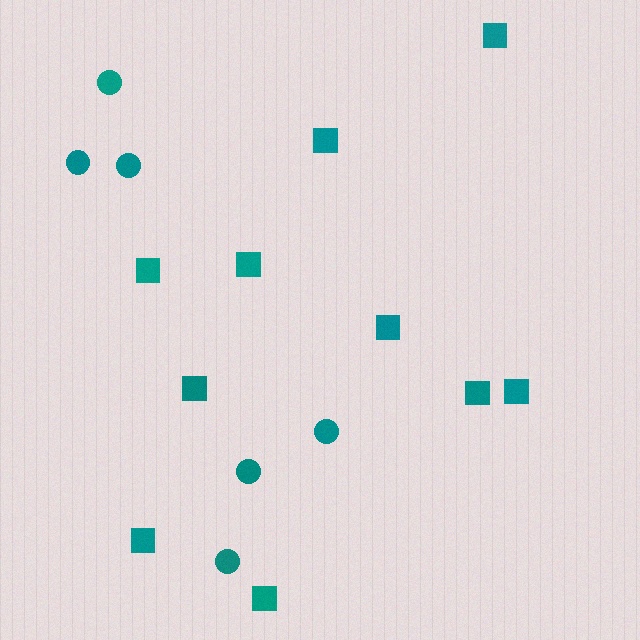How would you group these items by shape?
There are 2 groups: one group of circles (6) and one group of squares (10).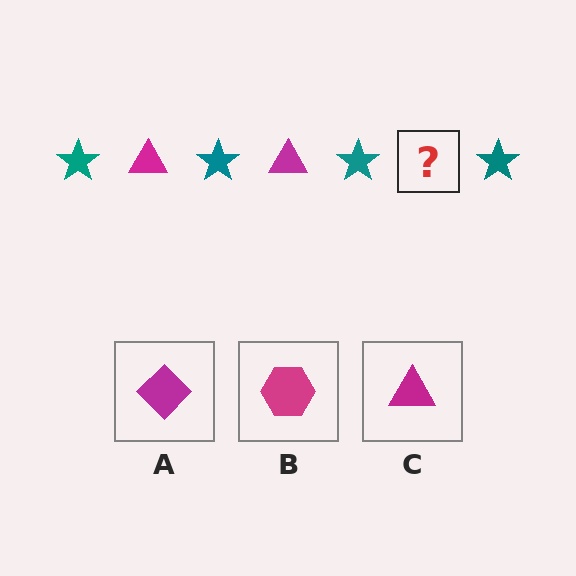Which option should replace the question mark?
Option C.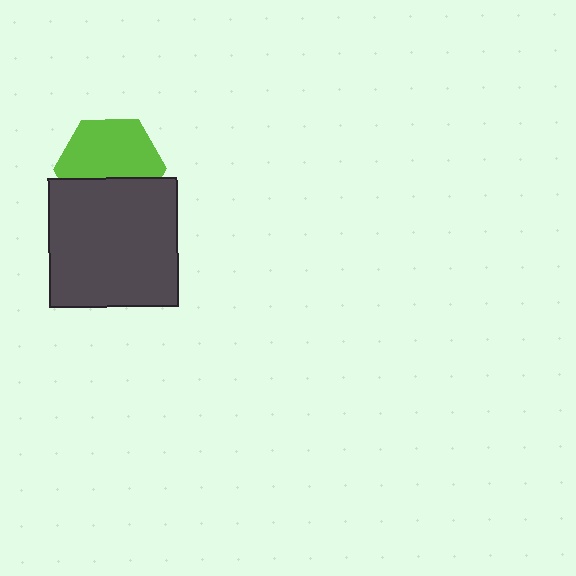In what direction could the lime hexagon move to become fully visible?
The lime hexagon could move up. That would shift it out from behind the dark gray square entirely.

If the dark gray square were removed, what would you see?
You would see the complete lime hexagon.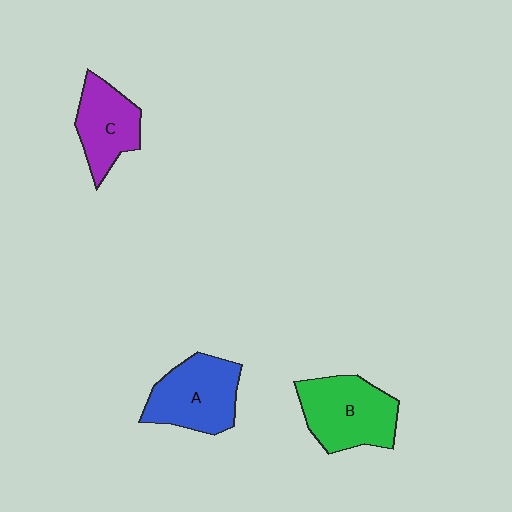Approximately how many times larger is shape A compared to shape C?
Approximately 1.2 times.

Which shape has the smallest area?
Shape C (purple).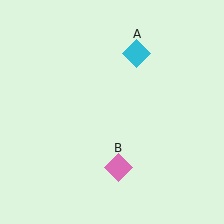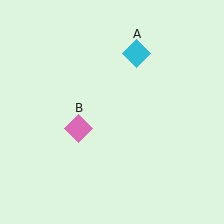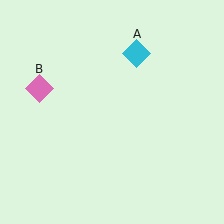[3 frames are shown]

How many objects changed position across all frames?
1 object changed position: pink diamond (object B).